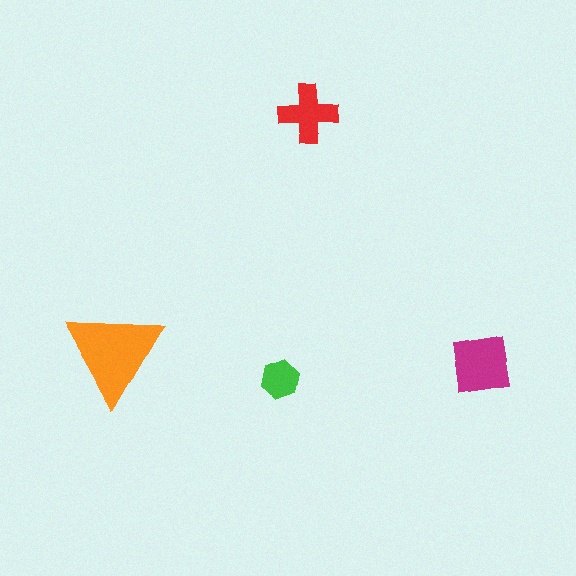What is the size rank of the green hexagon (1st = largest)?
4th.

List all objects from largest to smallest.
The orange triangle, the magenta square, the red cross, the green hexagon.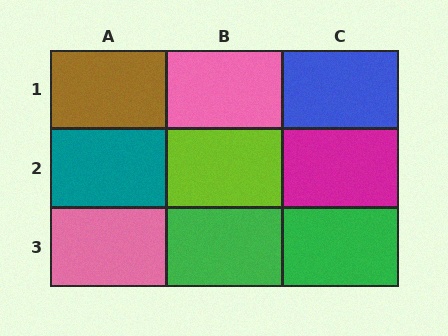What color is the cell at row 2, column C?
Magenta.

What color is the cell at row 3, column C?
Green.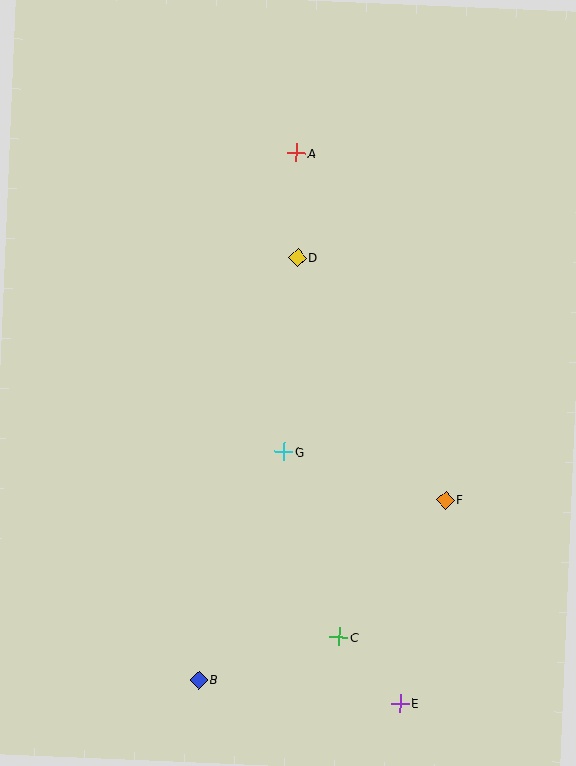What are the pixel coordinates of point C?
Point C is at (339, 637).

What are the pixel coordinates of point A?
Point A is at (296, 153).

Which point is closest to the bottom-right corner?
Point E is closest to the bottom-right corner.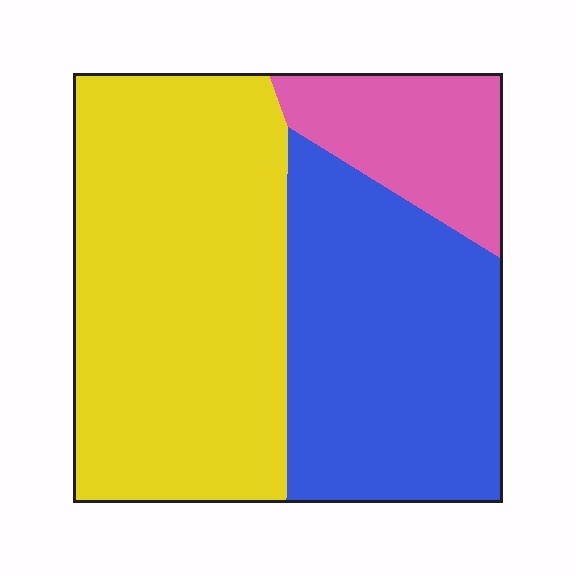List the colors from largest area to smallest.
From largest to smallest: yellow, blue, pink.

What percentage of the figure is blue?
Blue takes up about three eighths (3/8) of the figure.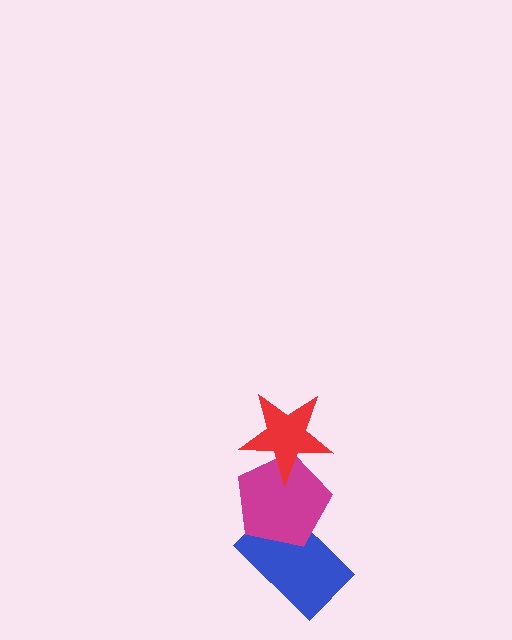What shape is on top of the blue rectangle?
The magenta pentagon is on top of the blue rectangle.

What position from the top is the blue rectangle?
The blue rectangle is 3rd from the top.